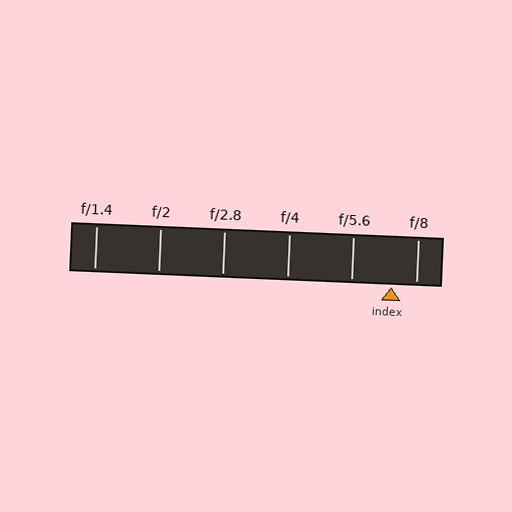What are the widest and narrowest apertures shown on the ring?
The widest aperture shown is f/1.4 and the narrowest is f/8.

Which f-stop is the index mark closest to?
The index mark is closest to f/8.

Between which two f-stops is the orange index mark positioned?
The index mark is between f/5.6 and f/8.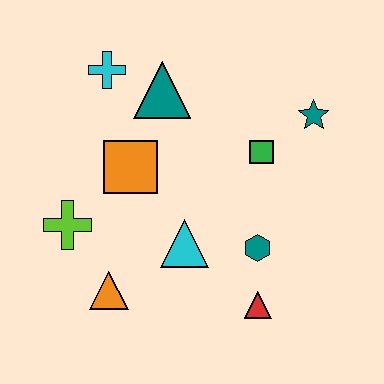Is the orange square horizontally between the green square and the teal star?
No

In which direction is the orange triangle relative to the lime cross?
The orange triangle is below the lime cross.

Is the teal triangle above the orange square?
Yes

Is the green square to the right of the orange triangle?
Yes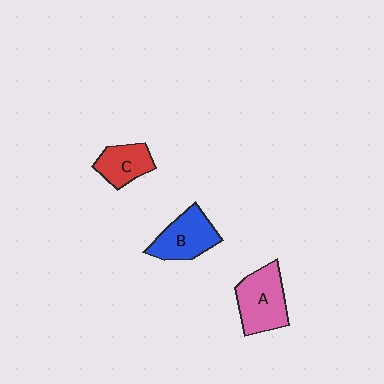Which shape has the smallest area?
Shape C (red).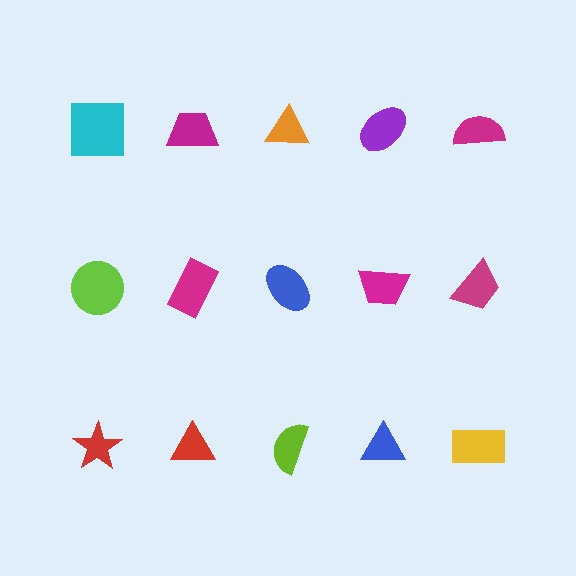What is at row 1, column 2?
A magenta trapezoid.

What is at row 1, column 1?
A cyan square.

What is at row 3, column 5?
A yellow rectangle.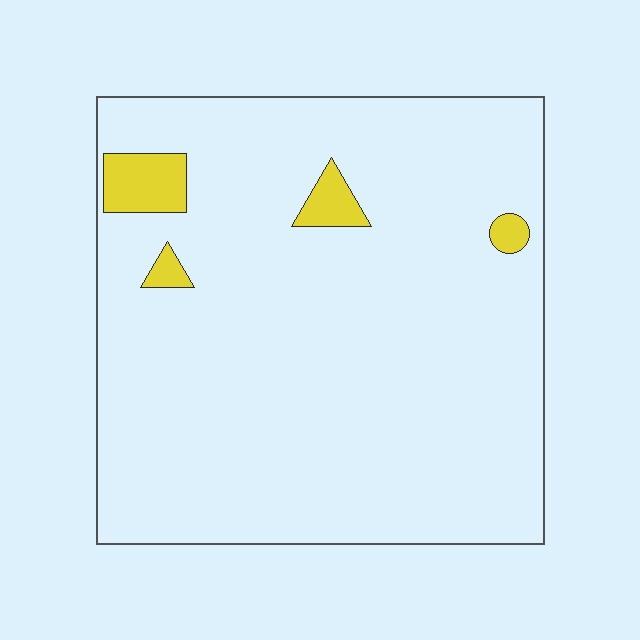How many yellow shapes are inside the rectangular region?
4.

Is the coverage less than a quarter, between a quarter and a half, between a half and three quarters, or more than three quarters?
Less than a quarter.